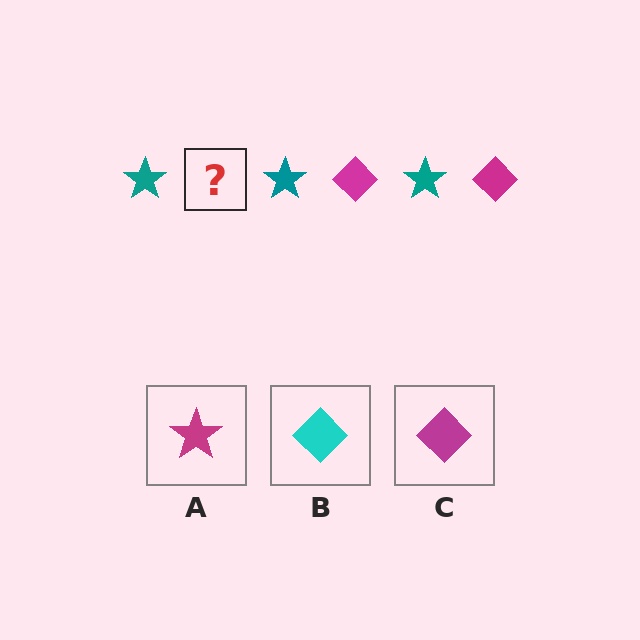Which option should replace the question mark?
Option C.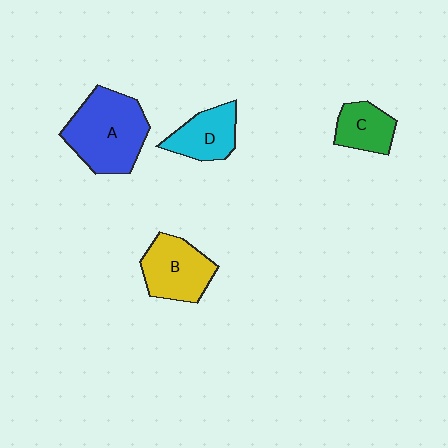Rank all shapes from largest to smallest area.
From largest to smallest: A (blue), B (yellow), D (cyan), C (green).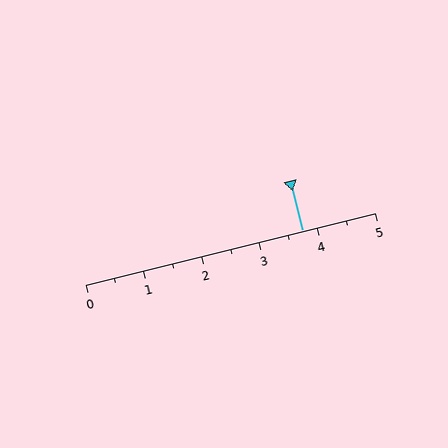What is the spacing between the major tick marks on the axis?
The major ticks are spaced 1 apart.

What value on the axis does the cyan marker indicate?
The marker indicates approximately 3.8.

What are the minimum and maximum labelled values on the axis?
The axis runs from 0 to 5.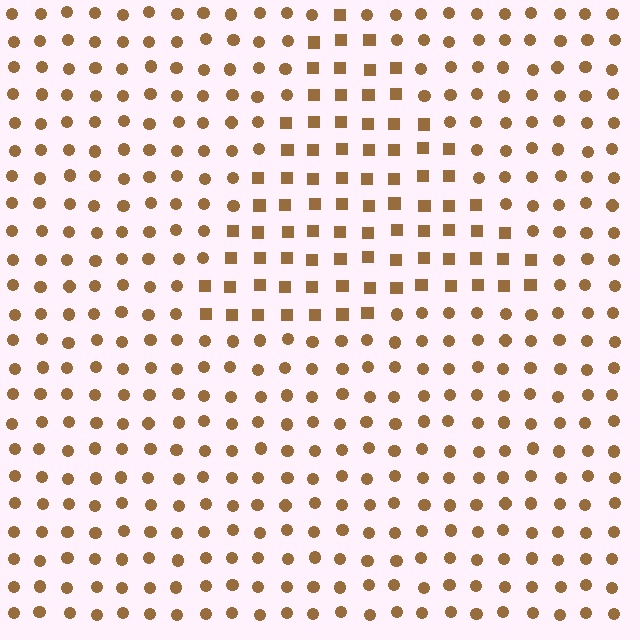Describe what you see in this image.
The image is filled with small brown elements arranged in a uniform grid. A triangle-shaped region contains squares, while the surrounding area contains circles. The boundary is defined purely by the change in element shape.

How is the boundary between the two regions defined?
The boundary is defined by a change in element shape: squares inside vs. circles outside. All elements share the same color and spacing.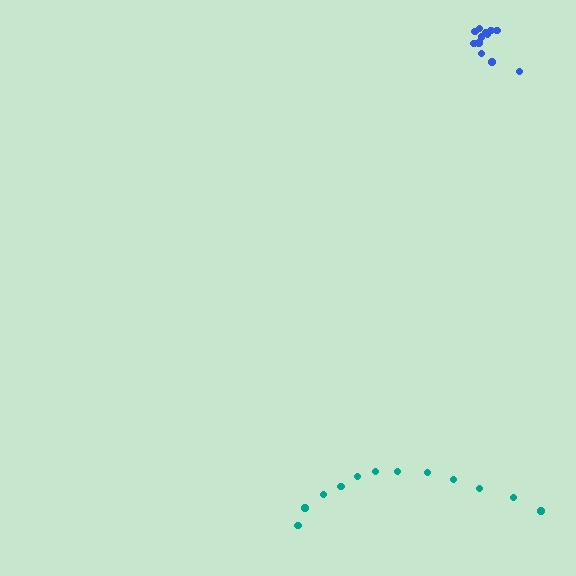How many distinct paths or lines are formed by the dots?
There are 2 distinct paths.